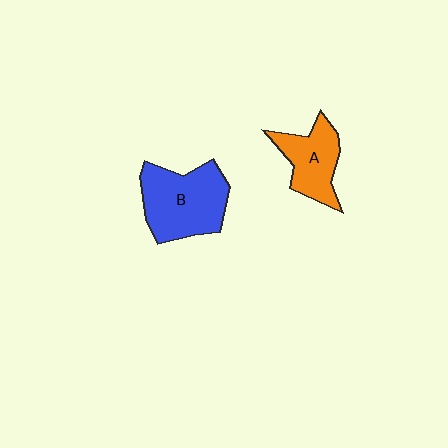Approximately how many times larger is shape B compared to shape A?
Approximately 1.5 times.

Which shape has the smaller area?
Shape A (orange).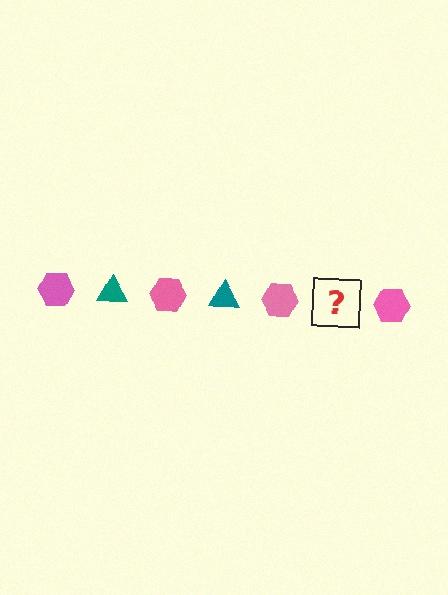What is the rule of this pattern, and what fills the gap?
The rule is that the pattern alternates between pink hexagon and teal triangle. The gap should be filled with a teal triangle.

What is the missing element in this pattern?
The missing element is a teal triangle.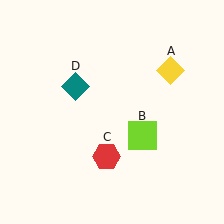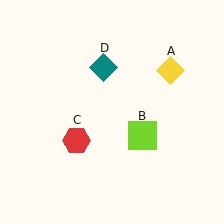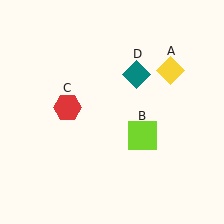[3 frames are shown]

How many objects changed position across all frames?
2 objects changed position: red hexagon (object C), teal diamond (object D).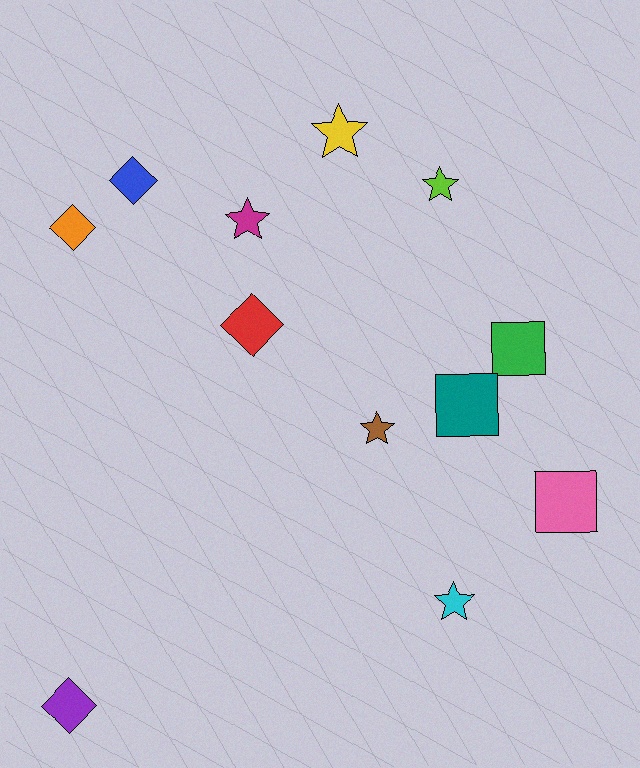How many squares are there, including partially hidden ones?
There are 3 squares.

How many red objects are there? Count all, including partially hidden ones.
There is 1 red object.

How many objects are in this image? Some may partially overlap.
There are 12 objects.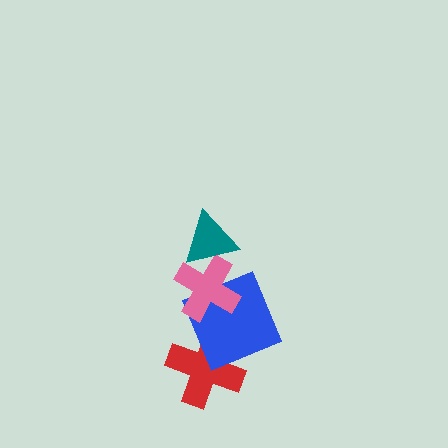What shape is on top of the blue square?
The pink cross is on top of the blue square.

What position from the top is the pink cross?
The pink cross is 2nd from the top.